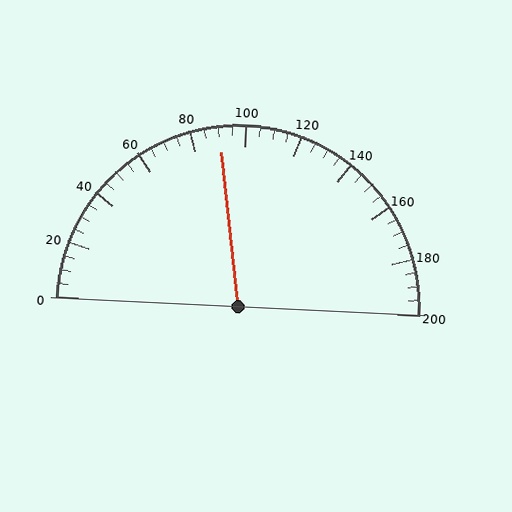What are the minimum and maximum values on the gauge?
The gauge ranges from 0 to 200.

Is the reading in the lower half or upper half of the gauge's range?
The reading is in the lower half of the range (0 to 200).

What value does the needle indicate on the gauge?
The needle indicates approximately 90.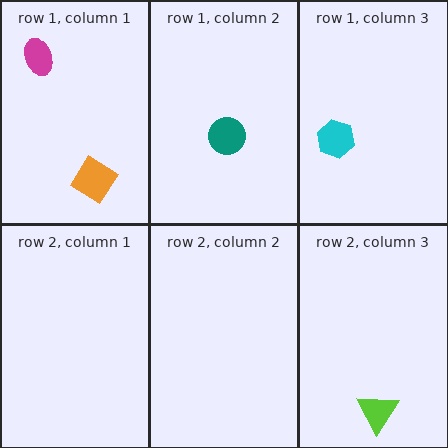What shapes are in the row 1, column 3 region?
The cyan hexagon.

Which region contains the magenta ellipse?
The row 1, column 1 region.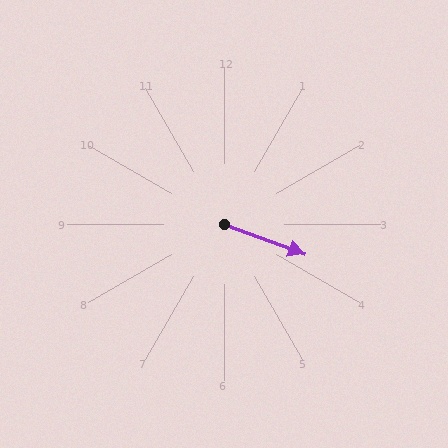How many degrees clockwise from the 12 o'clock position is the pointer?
Approximately 110 degrees.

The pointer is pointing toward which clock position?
Roughly 4 o'clock.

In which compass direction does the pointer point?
East.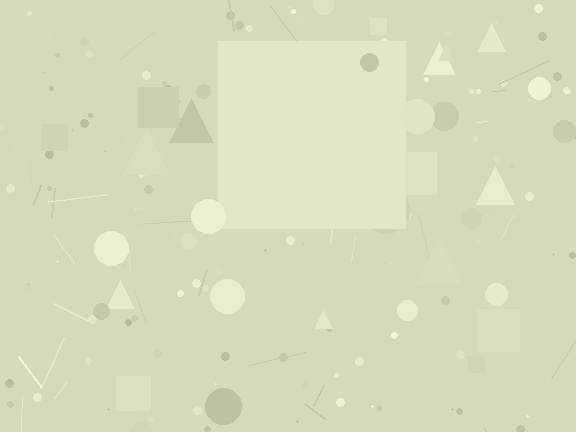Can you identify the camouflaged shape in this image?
The camouflaged shape is a square.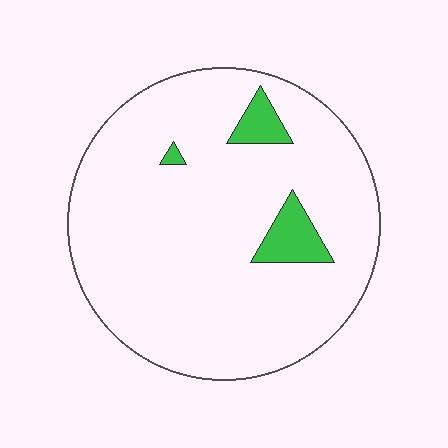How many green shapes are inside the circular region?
3.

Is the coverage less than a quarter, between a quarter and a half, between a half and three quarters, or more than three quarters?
Less than a quarter.